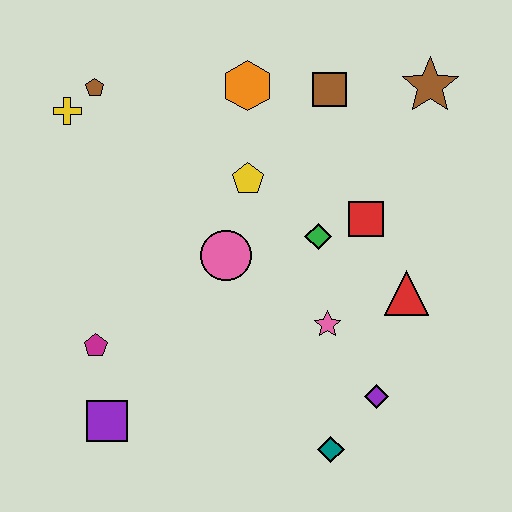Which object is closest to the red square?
The green diamond is closest to the red square.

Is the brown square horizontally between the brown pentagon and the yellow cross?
No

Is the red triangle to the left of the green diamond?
No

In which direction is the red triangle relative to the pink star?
The red triangle is to the right of the pink star.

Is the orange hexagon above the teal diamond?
Yes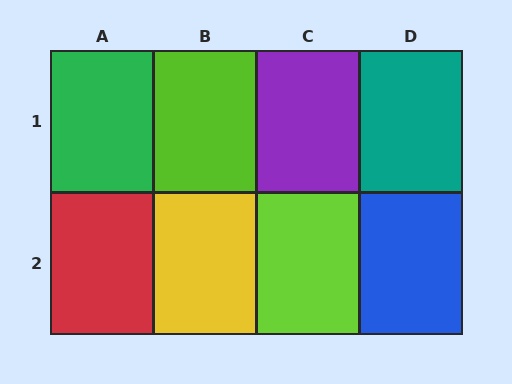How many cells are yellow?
1 cell is yellow.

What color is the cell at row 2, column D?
Blue.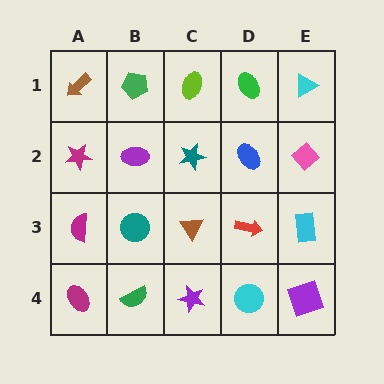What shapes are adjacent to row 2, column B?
A green pentagon (row 1, column B), a teal circle (row 3, column B), a magenta star (row 2, column A), a teal star (row 2, column C).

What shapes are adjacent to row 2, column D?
A green ellipse (row 1, column D), a red arrow (row 3, column D), a teal star (row 2, column C), a pink diamond (row 2, column E).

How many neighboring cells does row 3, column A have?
3.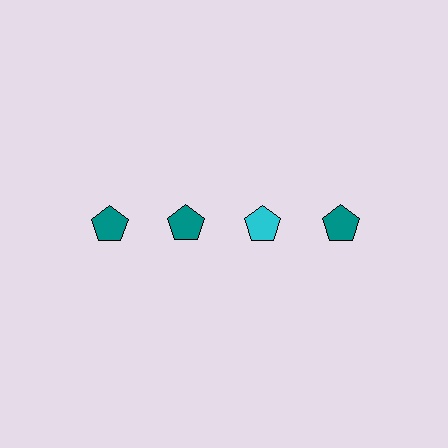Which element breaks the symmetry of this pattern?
The cyan pentagon in the top row, center column breaks the symmetry. All other shapes are teal pentagons.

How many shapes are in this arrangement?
There are 4 shapes arranged in a grid pattern.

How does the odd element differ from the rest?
It has a different color: cyan instead of teal.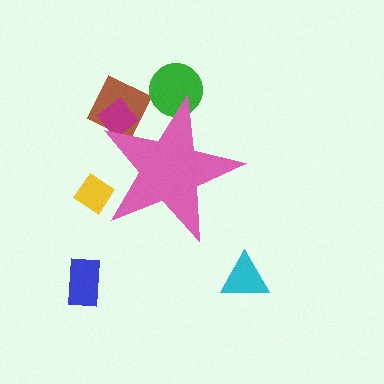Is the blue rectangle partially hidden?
No, the blue rectangle is fully visible.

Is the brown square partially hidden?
Yes, the brown square is partially hidden behind the pink star.